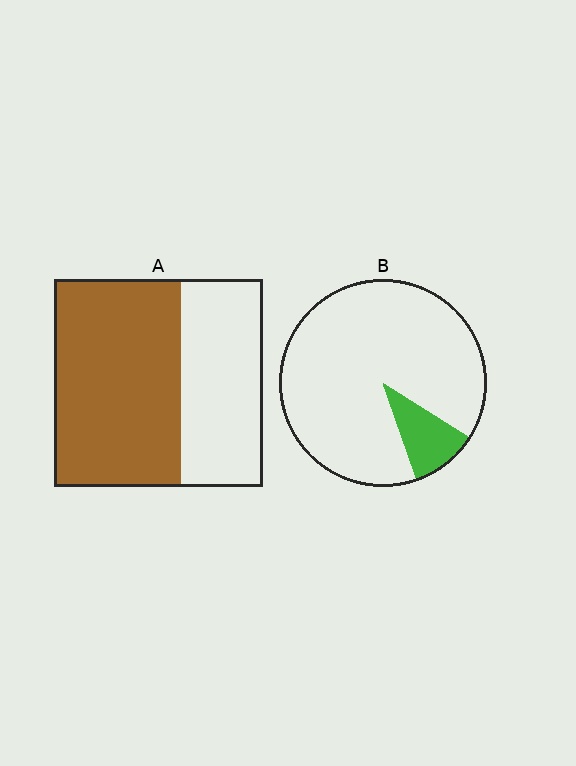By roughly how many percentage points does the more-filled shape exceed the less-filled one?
By roughly 50 percentage points (A over B).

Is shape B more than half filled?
No.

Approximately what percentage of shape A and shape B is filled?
A is approximately 60% and B is approximately 10%.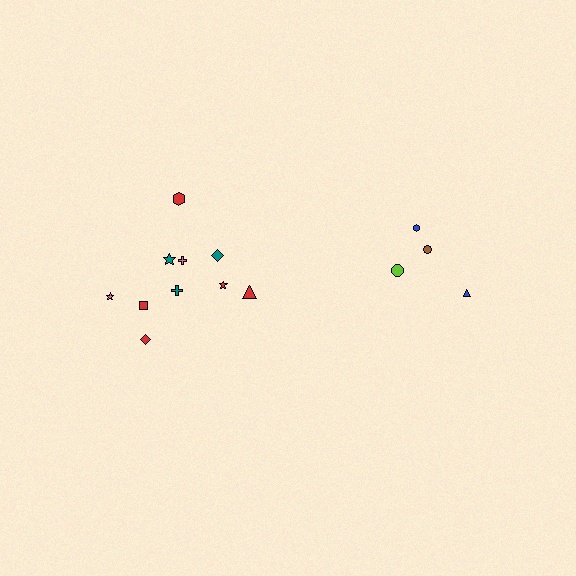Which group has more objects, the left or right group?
The left group.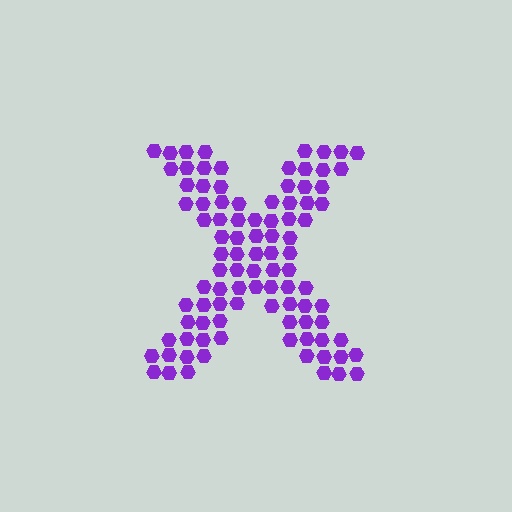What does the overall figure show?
The overall figure shows the letter X.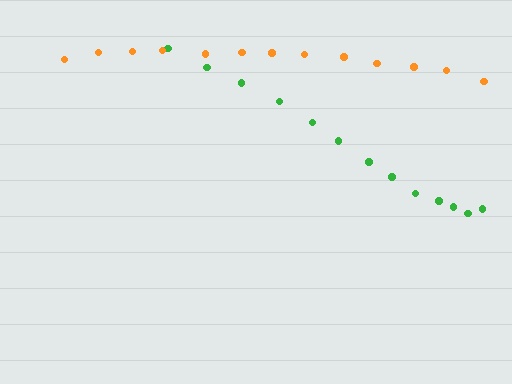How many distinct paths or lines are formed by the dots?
There are 2 distinct paths.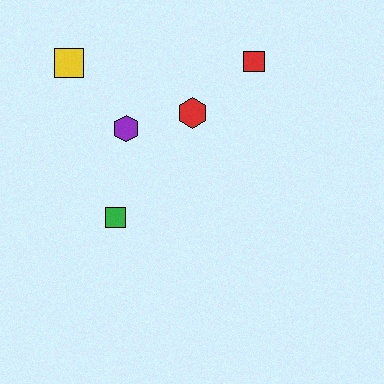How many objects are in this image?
There are 5 objects.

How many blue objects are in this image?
There are no blue objects.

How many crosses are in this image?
There are no crosses.